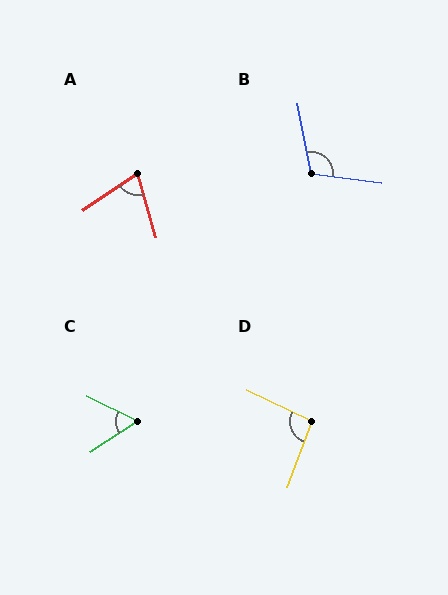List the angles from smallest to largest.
C (60°), A (72°), D (95°), B (108°).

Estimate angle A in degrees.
Approximately 72 degrees.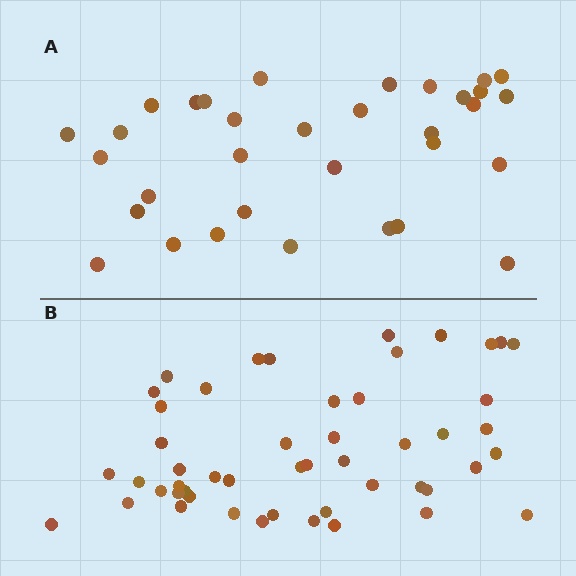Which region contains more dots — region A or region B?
Region B (the bottom region) has more dots.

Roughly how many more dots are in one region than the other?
Region B has approximately 15 more dots than region A.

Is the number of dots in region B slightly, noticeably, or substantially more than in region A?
Region B has substantially more. The ratio is roughly 1.5 to 1.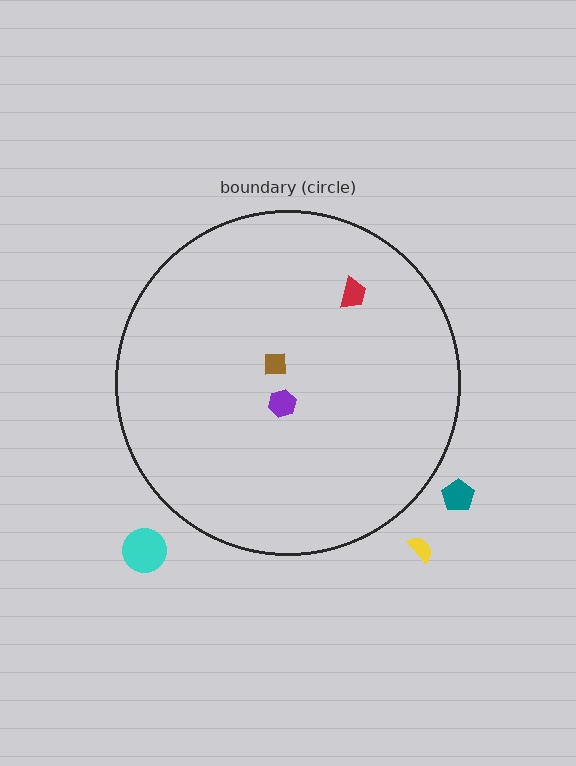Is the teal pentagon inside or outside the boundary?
Outside.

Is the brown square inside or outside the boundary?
Inside.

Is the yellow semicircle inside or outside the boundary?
Outside.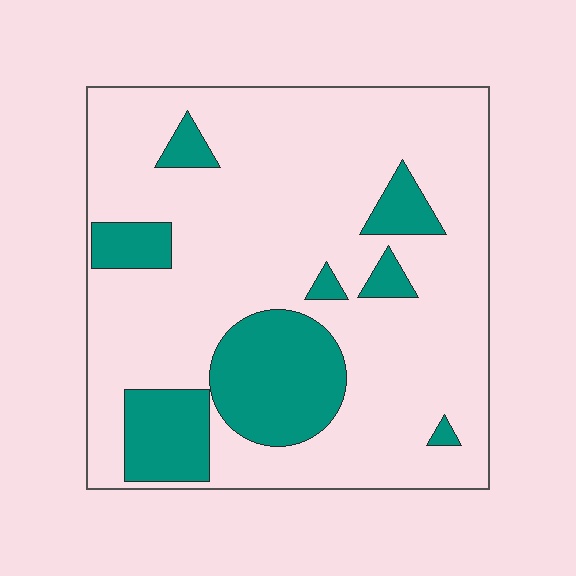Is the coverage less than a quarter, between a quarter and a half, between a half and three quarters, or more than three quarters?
Less than a quarter.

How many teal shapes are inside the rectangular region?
8.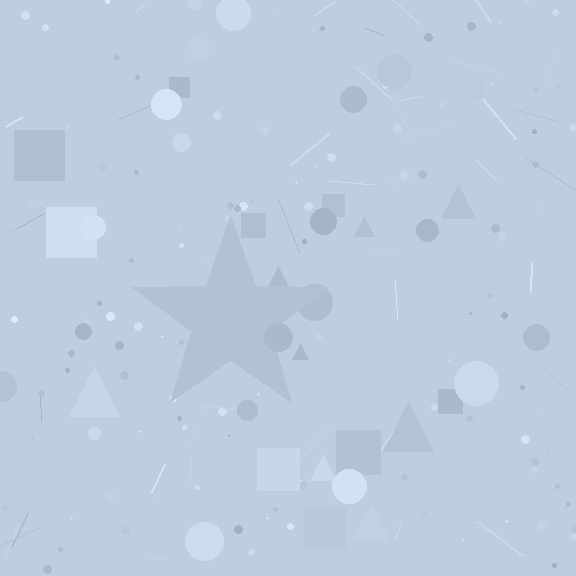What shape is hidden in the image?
A star is hidden in the image.